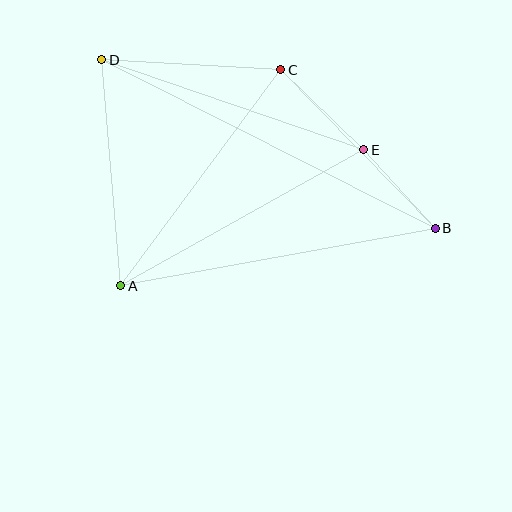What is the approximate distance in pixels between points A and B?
The distance between A and B is approximately 320 pixels.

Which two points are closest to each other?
Points B and E are closest to each other.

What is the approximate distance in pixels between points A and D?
The distance between A and D is approximately 227 pixels.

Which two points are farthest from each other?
Points B and D are farthest from each other.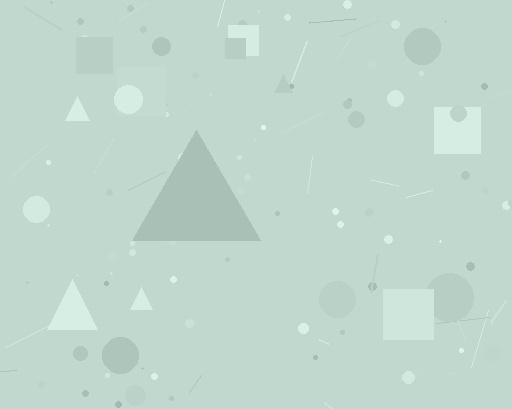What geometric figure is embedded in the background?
A triangle is embedded in the background.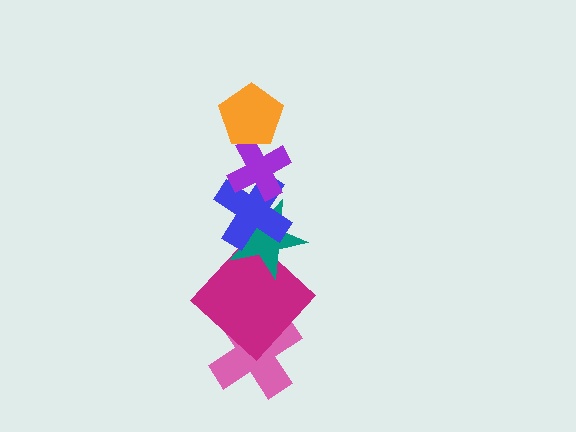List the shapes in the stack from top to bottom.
From top to bottom: the orange pentagon, the purple cross, the blue cross, the teal star, the magenta diamond, the pink cross.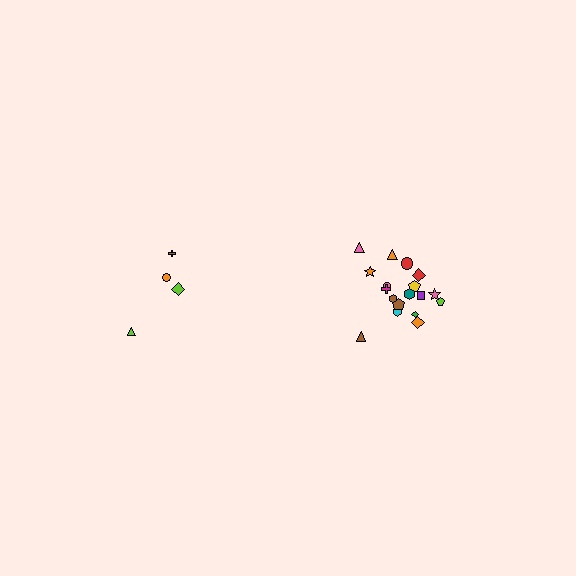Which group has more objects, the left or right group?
The right group.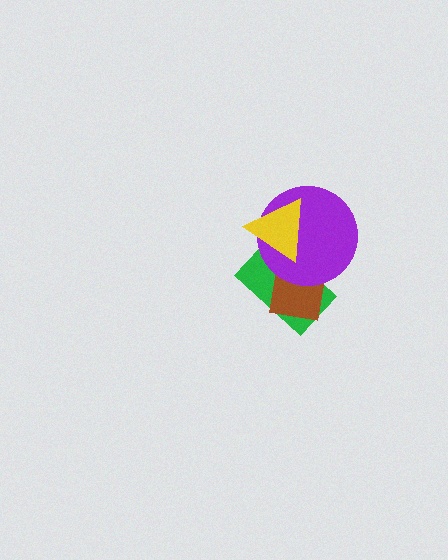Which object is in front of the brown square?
The purple circle is in front of the brown square.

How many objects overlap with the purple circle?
3 objects overlap with the purple circle.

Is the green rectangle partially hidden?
Yes, it is partially covered by another shape.